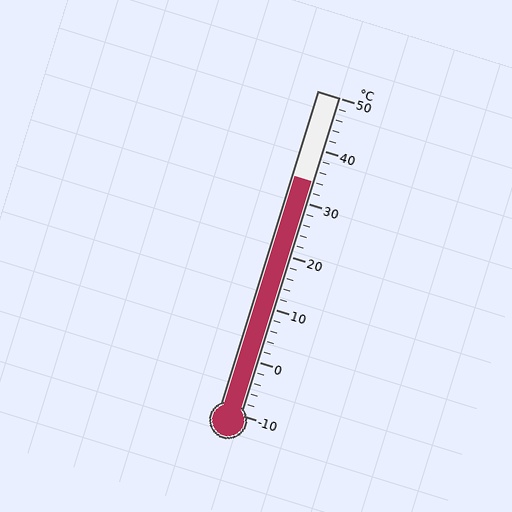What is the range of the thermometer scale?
The thermometer scale ranges from -10°C to 50°C.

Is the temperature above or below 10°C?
The temperature is above 10°C.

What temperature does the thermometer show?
The thermometer shows approximately 34°C.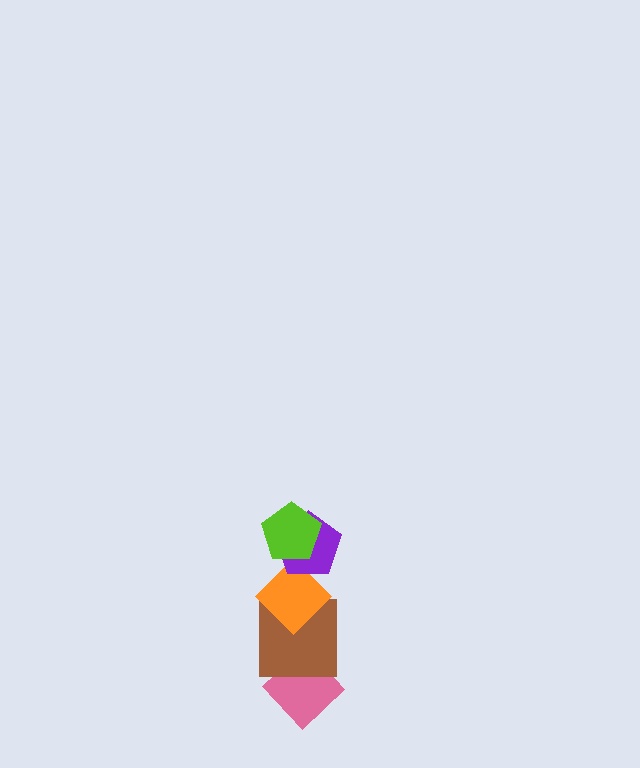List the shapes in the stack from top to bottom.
From top to bottom: the lime pentagon, the purple pentagon, the orange diamond, the brown square, the pink diamond.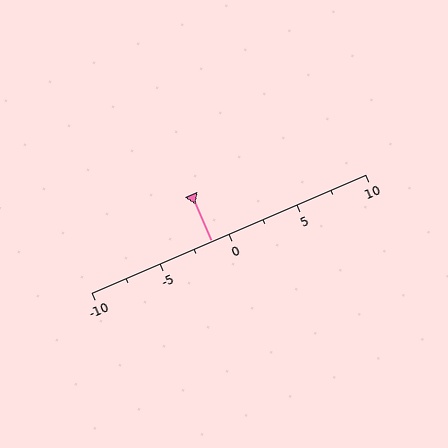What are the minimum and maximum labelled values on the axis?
The axis runs from -10 to 10.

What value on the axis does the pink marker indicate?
The marker indicates approximately -1.2.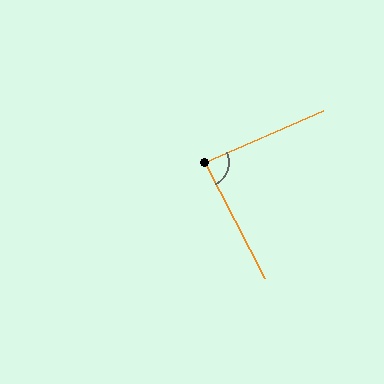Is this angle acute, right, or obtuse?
It is approximately a right angle.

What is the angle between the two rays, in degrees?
Approximately 86 degrees.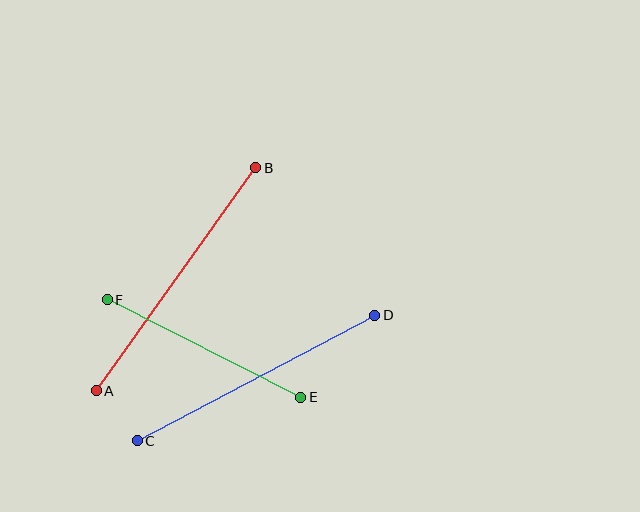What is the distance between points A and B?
The distance is approximately 274 pixels.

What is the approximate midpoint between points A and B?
The midpoint is at approximately (176, 279) pixels.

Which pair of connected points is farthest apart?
Points A and B are farthest apart.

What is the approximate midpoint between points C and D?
The midpoint is at approximately (256, 378) pixels.